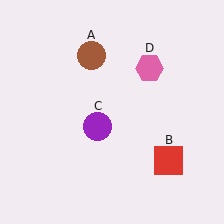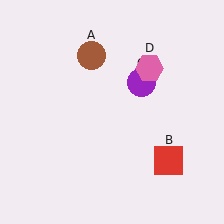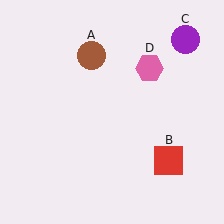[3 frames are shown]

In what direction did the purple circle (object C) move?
The purple circle (object C) moved up and to the right.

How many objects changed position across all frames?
1 object changed position: purple circle (object C).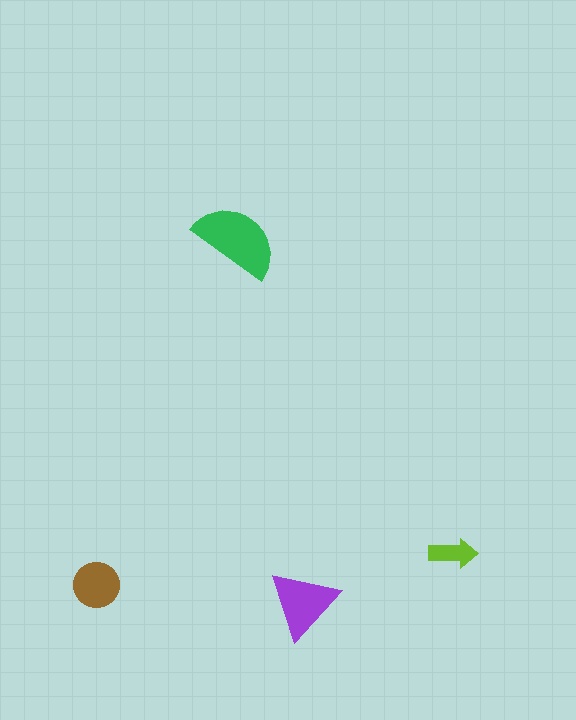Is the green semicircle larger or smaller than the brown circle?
Larger.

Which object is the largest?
The green semicircle.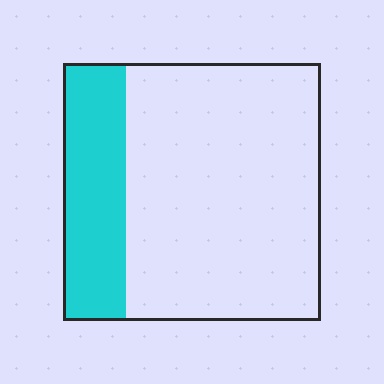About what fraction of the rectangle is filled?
About one quarter (1/4).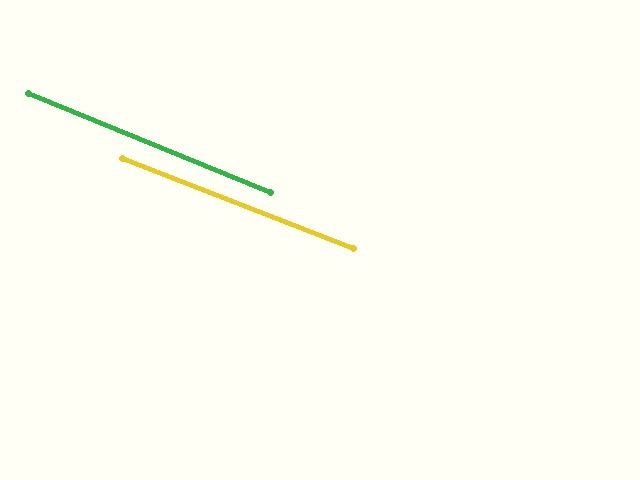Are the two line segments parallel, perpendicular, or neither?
Parallel — their directions differ by only 0.9°.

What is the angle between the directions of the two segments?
Approximately 1 degree.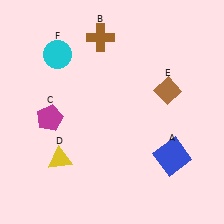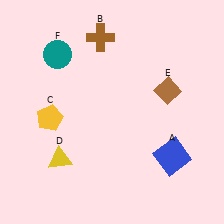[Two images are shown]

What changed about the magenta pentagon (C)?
In Image 1, C is magenta. In Image 2, it changed to yellow.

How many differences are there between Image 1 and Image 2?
There are 2 differences between the two images.